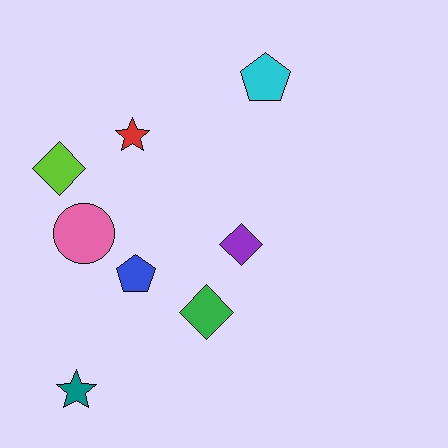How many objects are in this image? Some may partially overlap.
There are 8 objects.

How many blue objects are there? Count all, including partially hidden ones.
There is 1 blue object.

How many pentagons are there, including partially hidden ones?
There are 2 pentagons.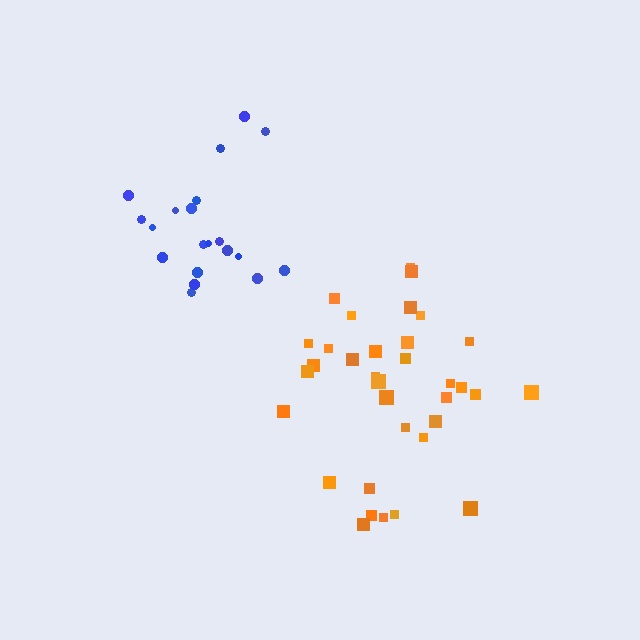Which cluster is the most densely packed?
Blue.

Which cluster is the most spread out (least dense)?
Orange.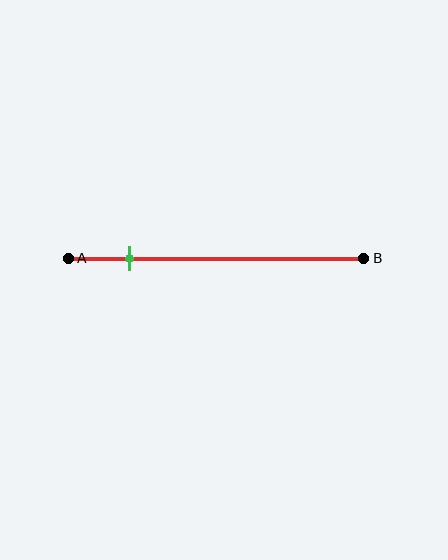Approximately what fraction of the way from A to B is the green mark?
The green mark is approximately 20% of the way from A to B.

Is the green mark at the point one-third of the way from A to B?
No, the mark is at about 20% from A, not at the 33% one-third point.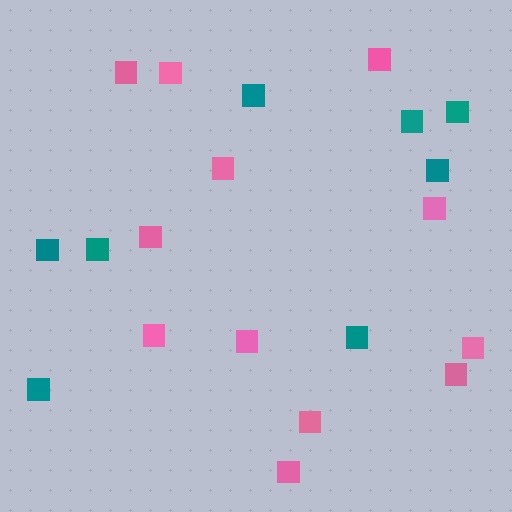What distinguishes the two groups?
There are 2 groups: one group of teal squares (8) and one group of pink squares (12).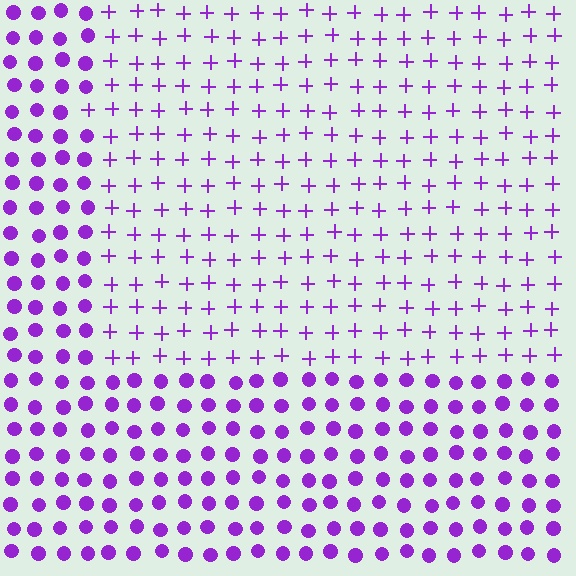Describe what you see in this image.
The image is filled with small purple elements arranged in a uniform grid. A rectangle-shaped region contains plus signs, while the surrounding area contains circles. The boundary is defined purely by the change in element shape.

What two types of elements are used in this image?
The image uses plus signs inside the rectangle region and circles outside it.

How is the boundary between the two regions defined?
The boundary is defined by a change in element shape: plus signs inside vs. circles outside. All elements share the same color and spacing.